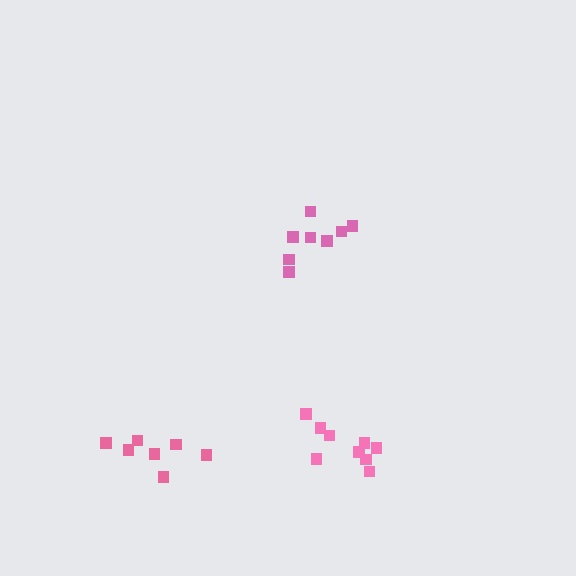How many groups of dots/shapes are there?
There are 3 groups.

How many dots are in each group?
Group 1: 9 dots, Group 2: 8 dots, Group 3: 7 dots (24 total).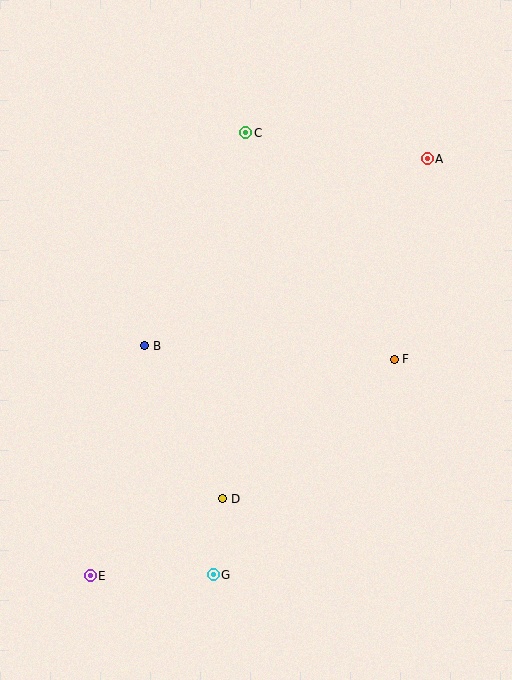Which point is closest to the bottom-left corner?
Point E is closest to the bottom-left corner.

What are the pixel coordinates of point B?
Point B is at (145, 346).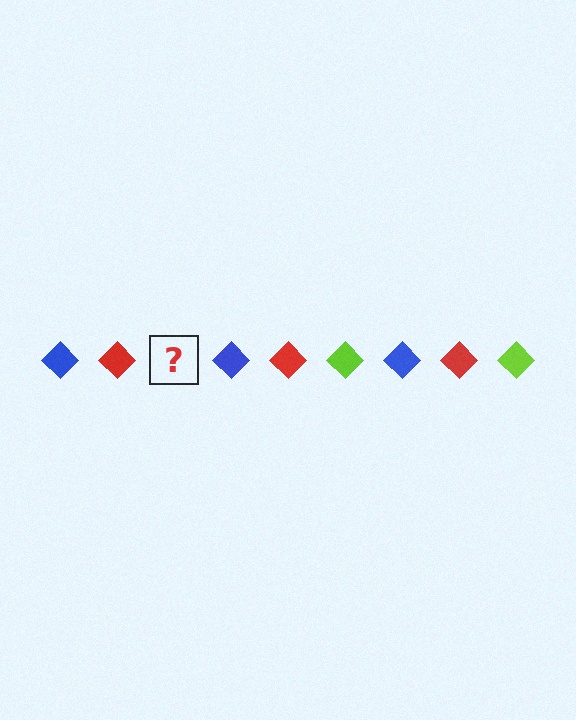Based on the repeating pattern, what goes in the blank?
The blank should be a lime diamond.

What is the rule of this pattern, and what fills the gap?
The rule is that the pattern cycles through blue, red, lime diamonds. The gap should be filled with a lime diamond.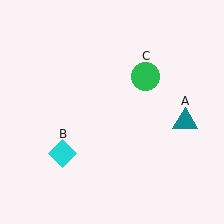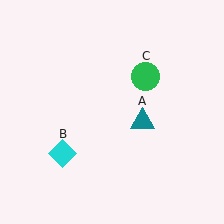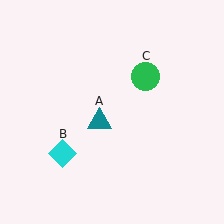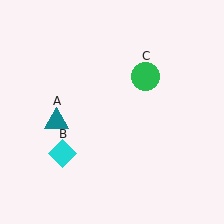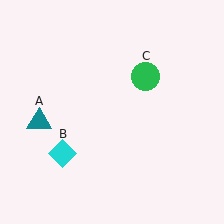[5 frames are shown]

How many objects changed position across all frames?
1 object changed position: teal triangle (object A).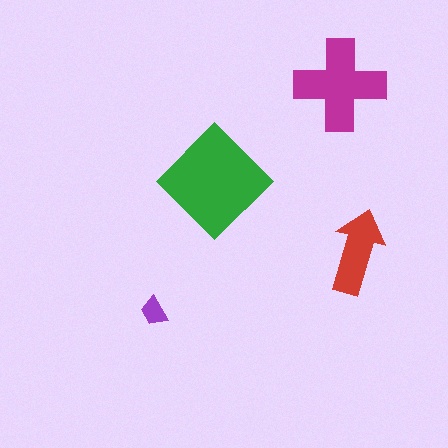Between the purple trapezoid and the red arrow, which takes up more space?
The red arrow.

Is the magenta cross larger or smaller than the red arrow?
Larger.